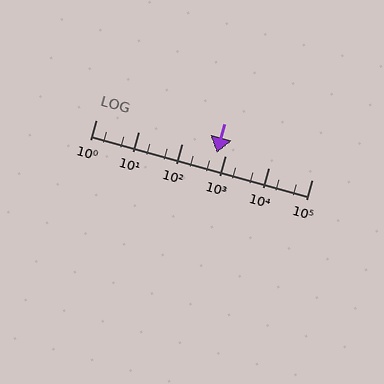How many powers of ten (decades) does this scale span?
The scale spans 5 decades, from 1 to 100000.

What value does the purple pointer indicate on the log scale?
The pointer indicates approximately 620.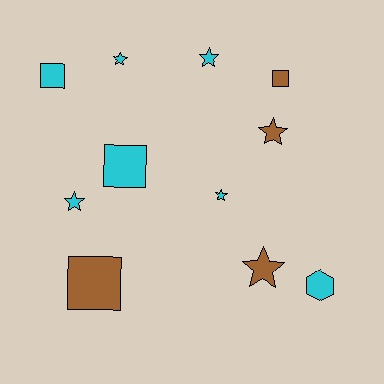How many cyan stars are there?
There are 4 cyan stars.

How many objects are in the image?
There are 11 objects.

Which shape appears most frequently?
Star, with 6 objects.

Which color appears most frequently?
Cyan, with 7 objects.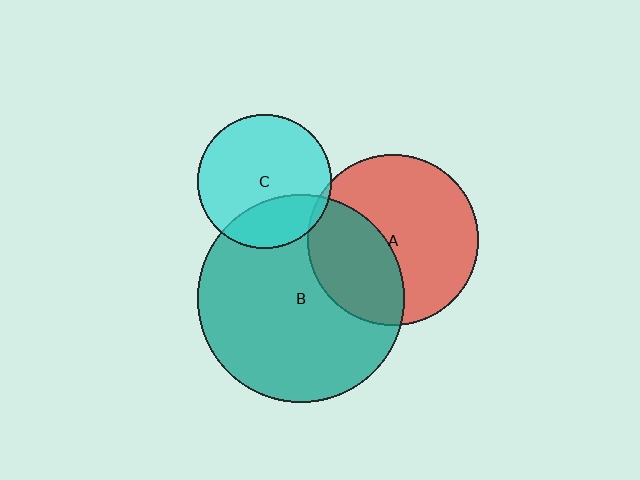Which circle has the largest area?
Circle B (teal).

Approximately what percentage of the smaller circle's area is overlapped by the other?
Approximately 35%.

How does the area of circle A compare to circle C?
Approximately 1.6 times.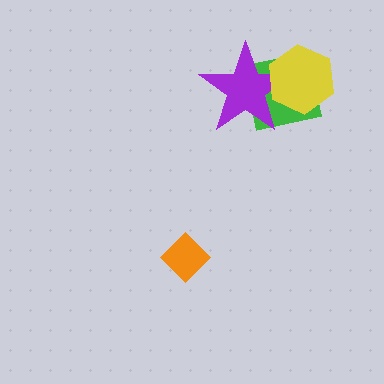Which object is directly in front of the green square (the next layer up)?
The purple star is directly in front of the green square.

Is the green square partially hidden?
Yes, it is partially covered by another shape.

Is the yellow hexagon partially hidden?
No, no other shape covers it.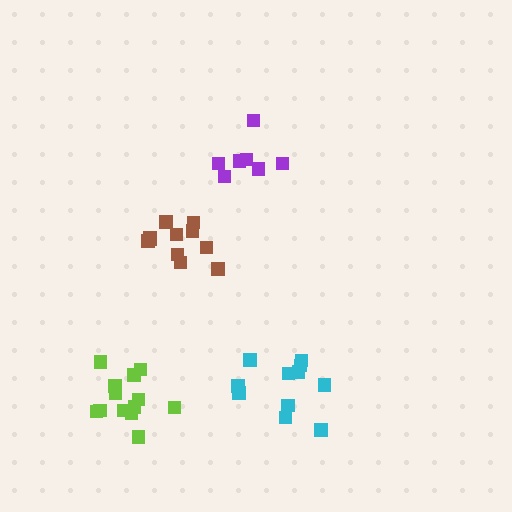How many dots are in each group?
Group 1: 11 dots, Group 2: 7 dots, Group 3: 11 dots, Group 4: 13 dots (42 total).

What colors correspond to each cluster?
The clusters are colored: brown, purple, cyan, lime.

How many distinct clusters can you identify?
There are 4 distinct clusters.